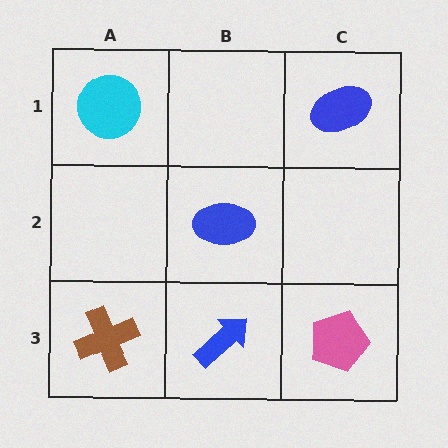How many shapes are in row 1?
2 shapes.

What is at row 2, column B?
A blue ellipse.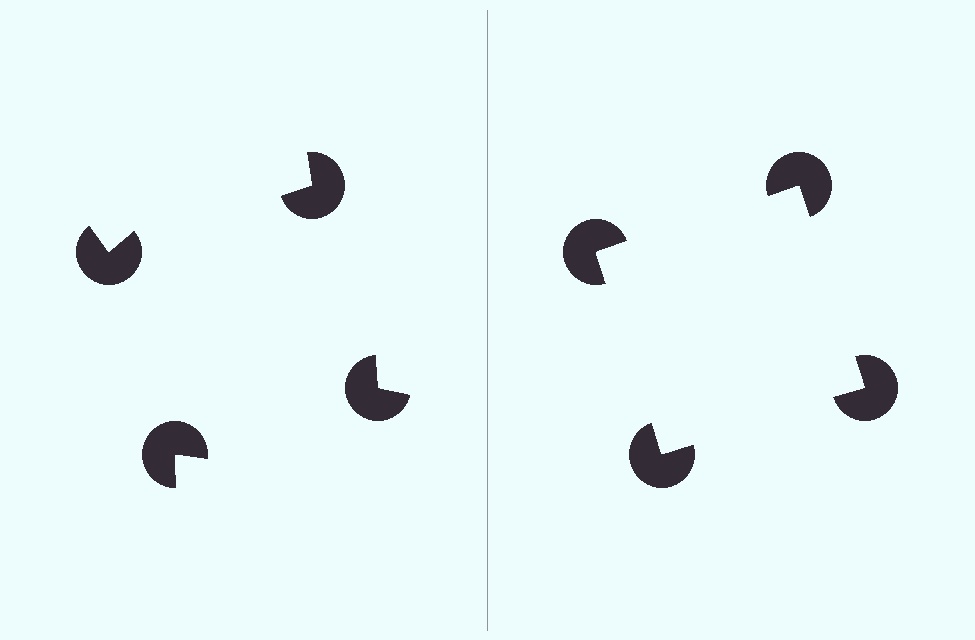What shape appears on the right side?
An illusory square.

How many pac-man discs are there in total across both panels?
8 — 4 on each side.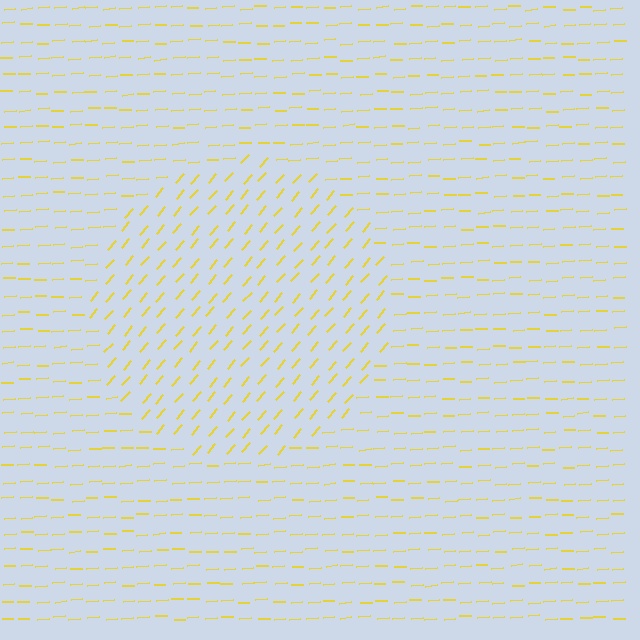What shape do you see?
I see a circle.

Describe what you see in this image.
The image is filled with small yellow line segments. A circle region in the image has lines oriented differently from the surrounding lines, creating a visible texture boundary.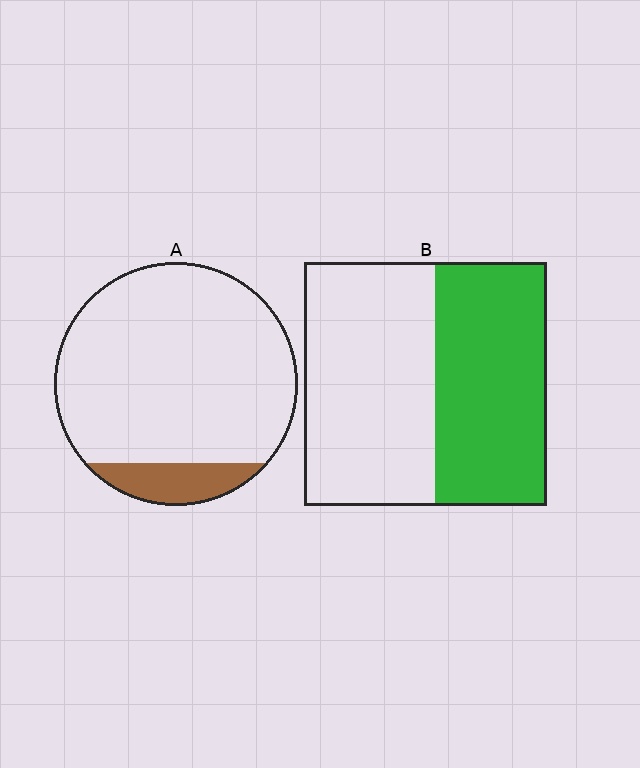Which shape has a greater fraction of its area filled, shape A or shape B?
Shape B.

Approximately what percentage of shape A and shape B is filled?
A is approximately 10% and B is approximately 45%.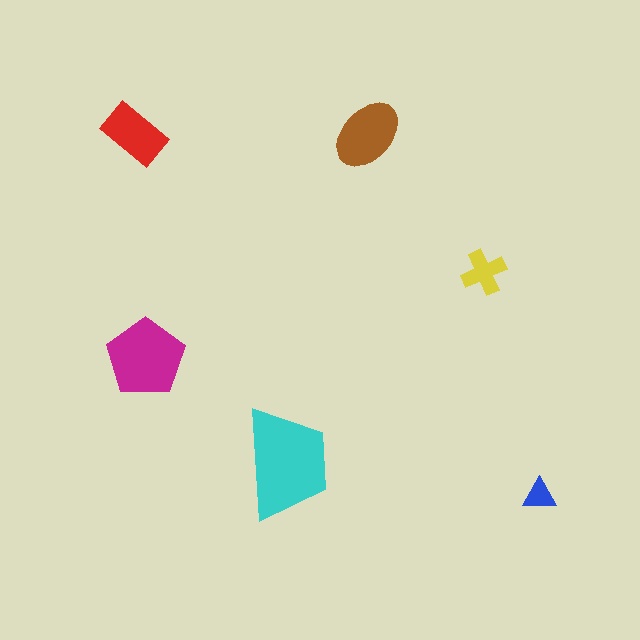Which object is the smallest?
The blue triangle.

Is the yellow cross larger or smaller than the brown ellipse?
Smaller.